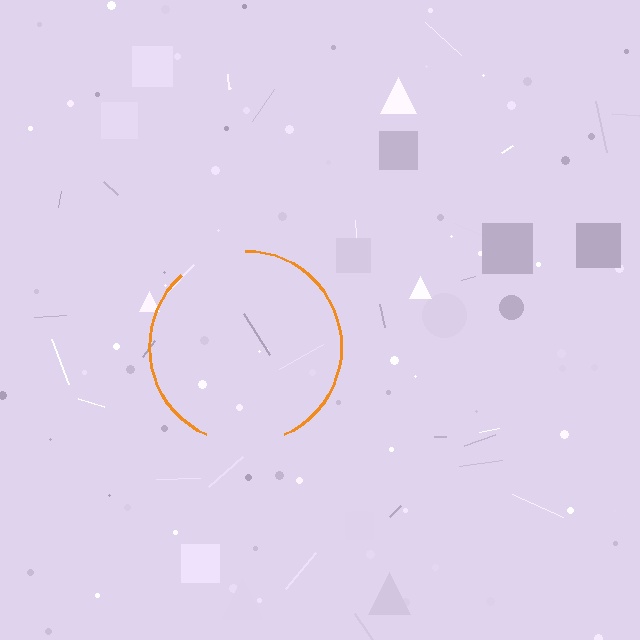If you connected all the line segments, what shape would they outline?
They would outline a circle.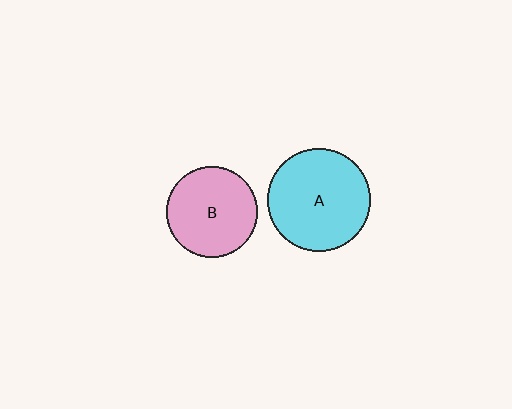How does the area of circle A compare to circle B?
Approximately 1.3 times.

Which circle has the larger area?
Circle A (cyan).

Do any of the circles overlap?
No, none of the circles overlap.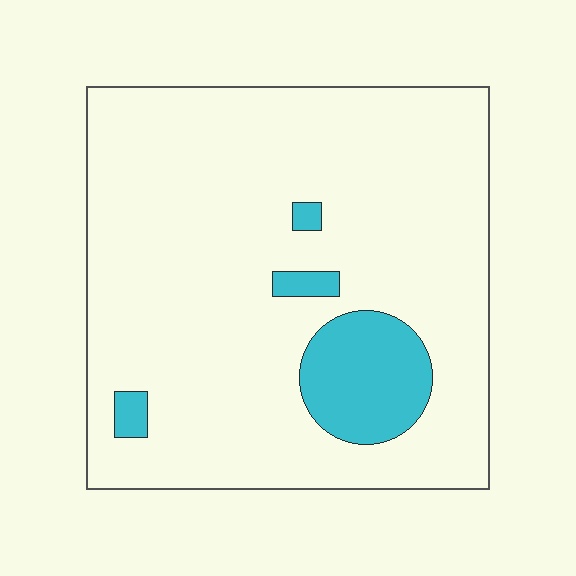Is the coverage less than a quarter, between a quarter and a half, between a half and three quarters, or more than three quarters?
Less than a quarter.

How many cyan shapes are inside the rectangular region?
4.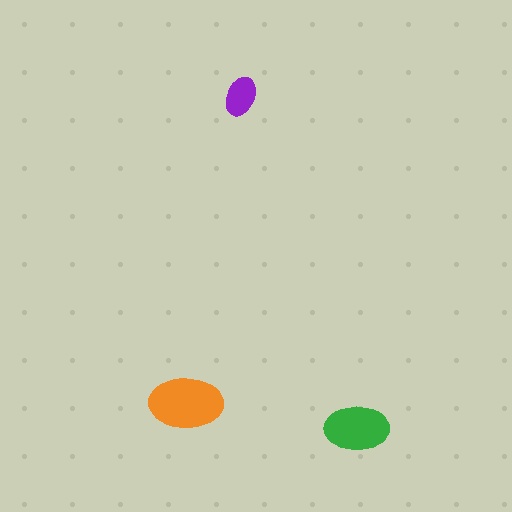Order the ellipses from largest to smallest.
the orange one, the green one, the purple one.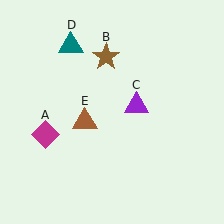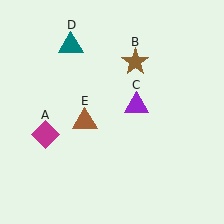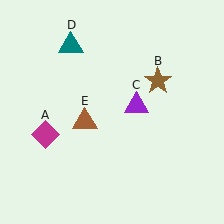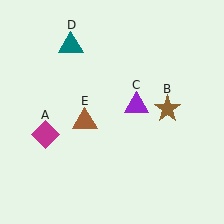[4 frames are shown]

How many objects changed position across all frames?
1 object changed position: brown star (object B).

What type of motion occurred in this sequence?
The brown star (object B) rotated clockwise around the center of the scene.